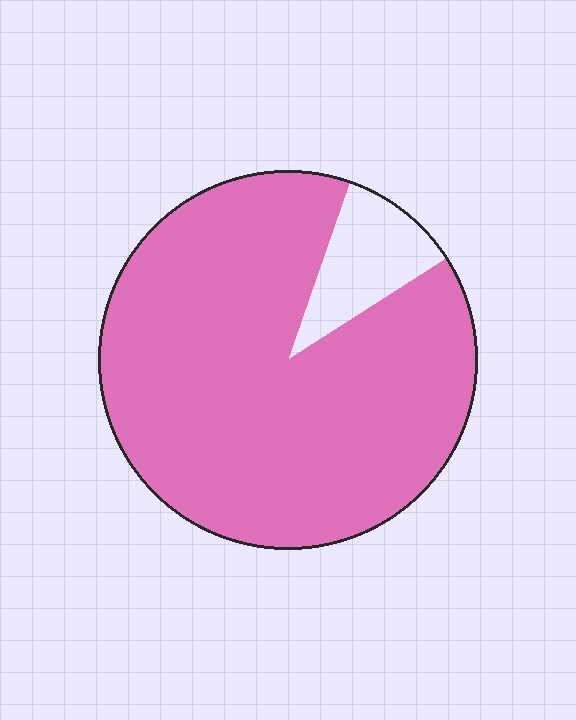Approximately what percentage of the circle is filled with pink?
Approximately 90%.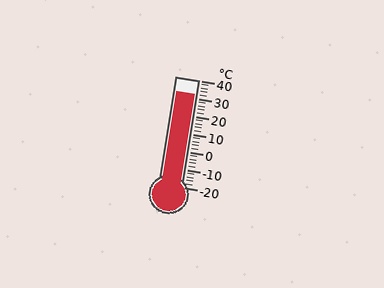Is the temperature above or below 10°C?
The temperature is above 10°C.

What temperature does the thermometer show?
The thermometer shows approximately 32°C.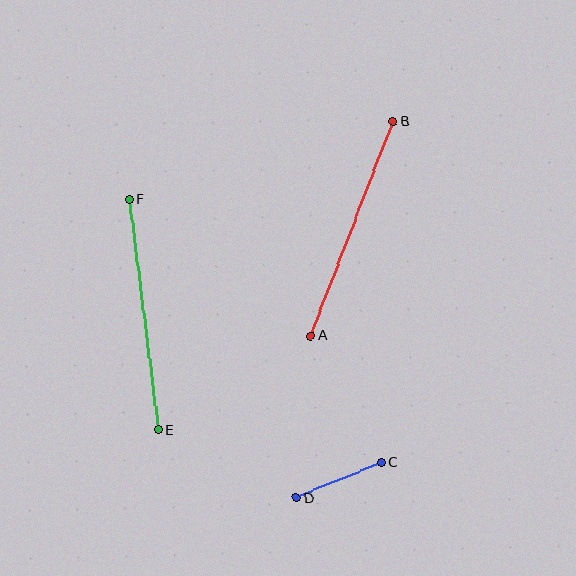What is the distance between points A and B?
The distance is approximately 229 pixels.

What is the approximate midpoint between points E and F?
The midpoint is at approximately (144, 315) pixels.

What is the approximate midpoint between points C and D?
The midpoint is at approximately (338, 480) pixels.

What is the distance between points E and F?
The distance is approximately 232 pixels.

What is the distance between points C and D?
The distance is approximately 92 pixels.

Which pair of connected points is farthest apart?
Points E and F are farthest apart.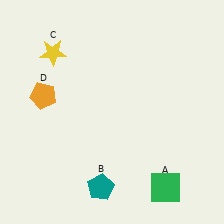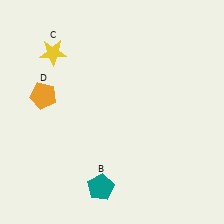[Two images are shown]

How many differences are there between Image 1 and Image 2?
There is 1 difference between the two images.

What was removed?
The green square (A) was removed in Image 2.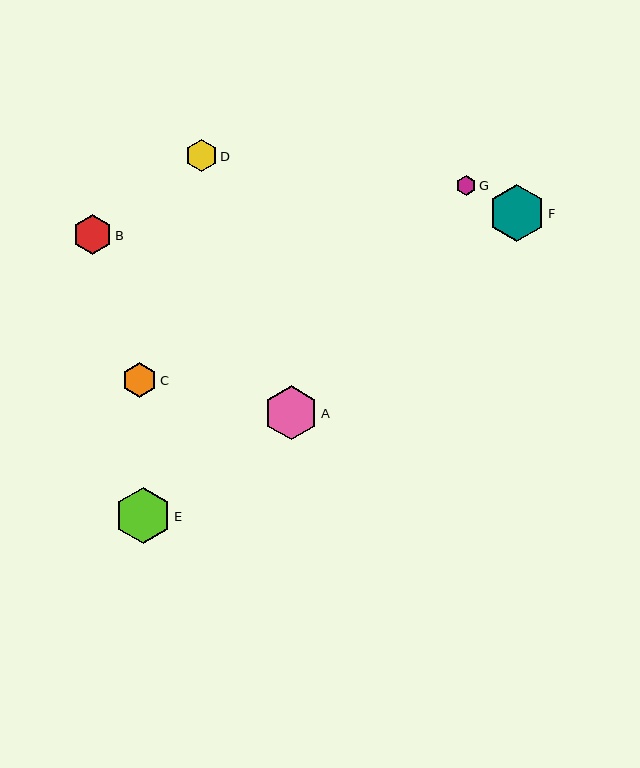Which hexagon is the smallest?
Hexagon G is the smallest with a size of approximately 20 pixels.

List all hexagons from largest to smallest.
From largest to smallest: E, F, A, B, C, D, G.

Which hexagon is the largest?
Hexagon E is the largest with a size of approximately 57 pixels.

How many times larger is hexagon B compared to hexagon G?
Hexagon B is approximately 2.0 times the size of hexagon G.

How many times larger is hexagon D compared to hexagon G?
Hexagon D is approximately 1.6 times the size of hexagon G.